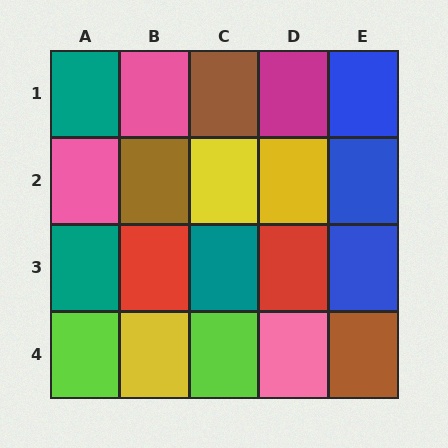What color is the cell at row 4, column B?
Yellow.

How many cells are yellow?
3 cells are yellow.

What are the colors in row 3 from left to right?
Teal, red, teal, red, blue.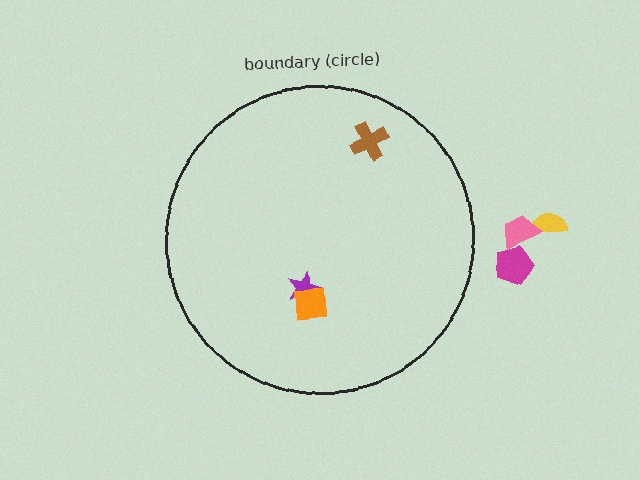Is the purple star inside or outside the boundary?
Inside.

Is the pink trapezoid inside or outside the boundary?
Outside.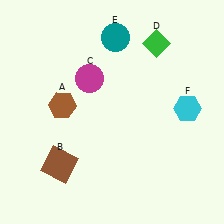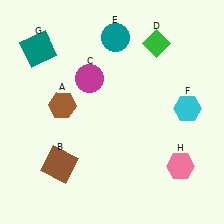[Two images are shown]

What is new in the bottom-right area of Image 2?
A pink hexagon (H) was added in the bottom-right area of Image 2.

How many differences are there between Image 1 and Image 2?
There are 2 differences between the two images.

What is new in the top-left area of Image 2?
A teal square (G) was added in the top-left area of Image 2.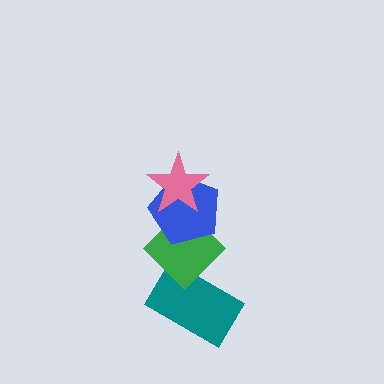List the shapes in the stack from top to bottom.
From top to bottom: the pink star, the blue pentagon, the green diamond, the teal rectangle.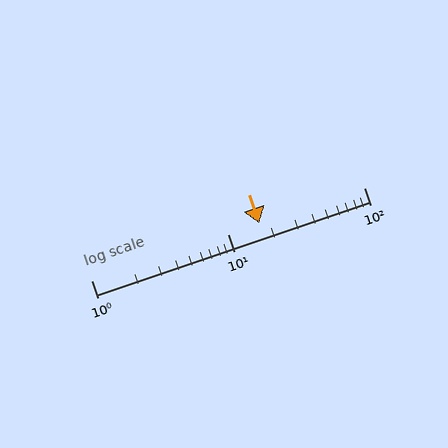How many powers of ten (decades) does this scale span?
The scale spans 2 decades, from 1 to 100.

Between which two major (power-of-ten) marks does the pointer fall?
The pointer is between 10 and 100.